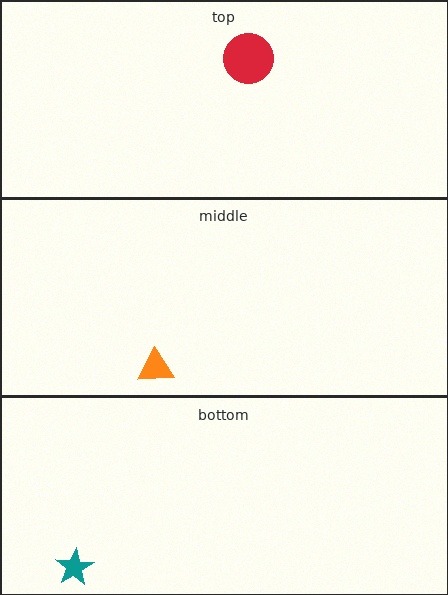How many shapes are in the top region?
1.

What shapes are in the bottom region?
The teal star.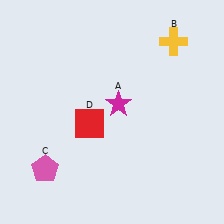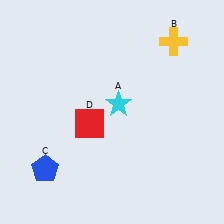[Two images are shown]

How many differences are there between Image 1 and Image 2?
There are 2 differences between the two images.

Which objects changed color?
A changed from magenta to cyan. C changed from pink to blue.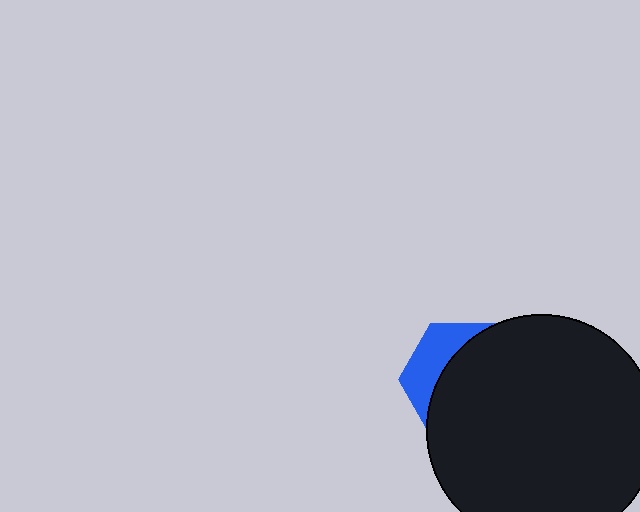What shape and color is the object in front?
The object in front is a black circle.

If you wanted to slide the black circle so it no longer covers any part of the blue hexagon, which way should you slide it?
Slide it right — that is the most direct way to separate the two shapes.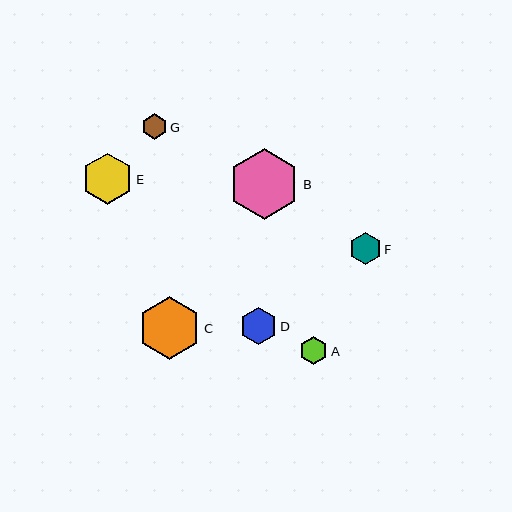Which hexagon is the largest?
Hexagon B is the largest with a size of approximately 71 pixels.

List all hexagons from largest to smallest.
From largest to smallest: B, C, E, D, F, A, G.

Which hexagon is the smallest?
Hexagon G is the smallest with a size of approximately 25 pixels.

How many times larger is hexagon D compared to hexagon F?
Hexagon D is approximately 1.2 times the size of hexagon F.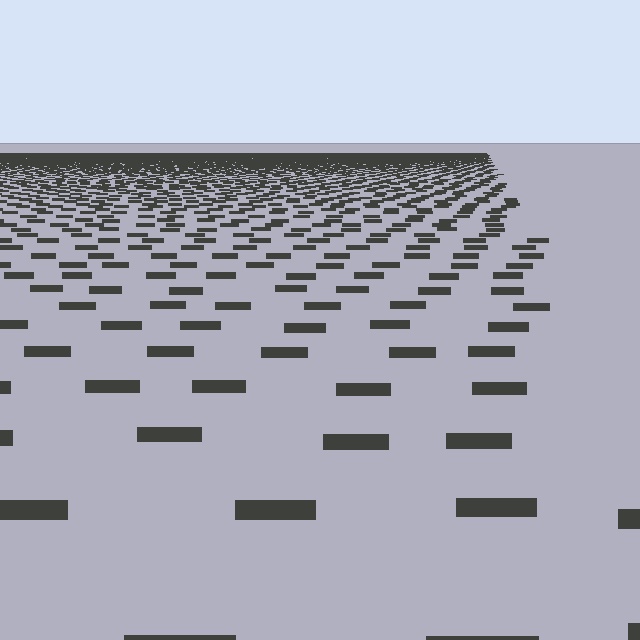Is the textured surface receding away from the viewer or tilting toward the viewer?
The surface is receding away from the viewer. Texture elements get smaller and denser toward the top.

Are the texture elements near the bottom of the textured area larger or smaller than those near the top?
Larger. Near the bottom, elements are closer to the viewer and appear at a bigger on-screen size.